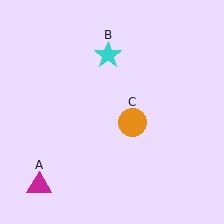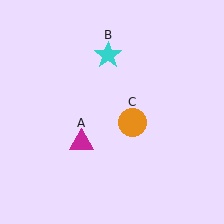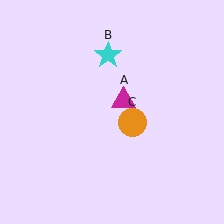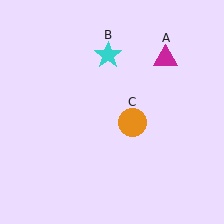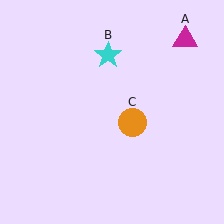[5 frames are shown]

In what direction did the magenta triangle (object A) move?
The magenta triangle (object A) moved up and to the right.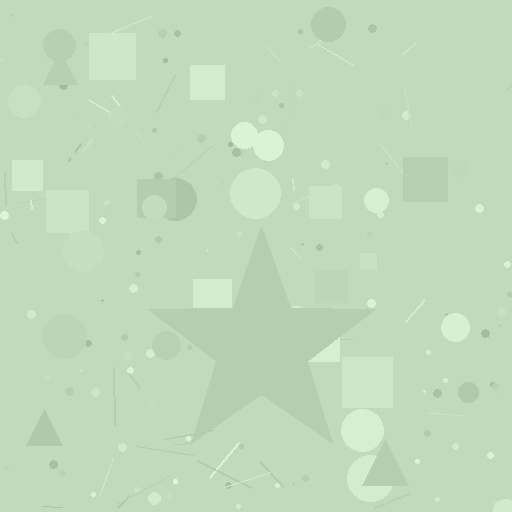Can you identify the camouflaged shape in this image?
The camouflaged shape is a star.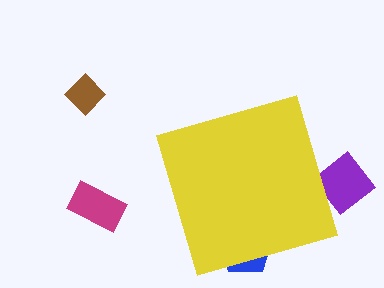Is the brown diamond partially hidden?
No, the brown diamond is fully visible.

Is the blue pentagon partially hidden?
Yes, the blue pentagon is partially hidden behind the yellow diamond.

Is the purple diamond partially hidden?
Yes, the purple diamond is partially hidden behind the yellow diamond.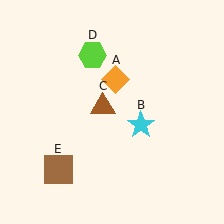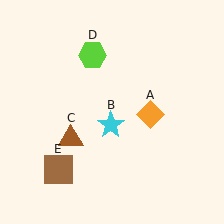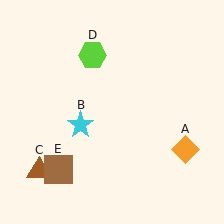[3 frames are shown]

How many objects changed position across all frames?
3 objects changed position: orange diamond (object A), cyan star (object B), brown triangle (object C).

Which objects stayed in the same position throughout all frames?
Lime hexagon (object D) and brown square (object E) remained stationary.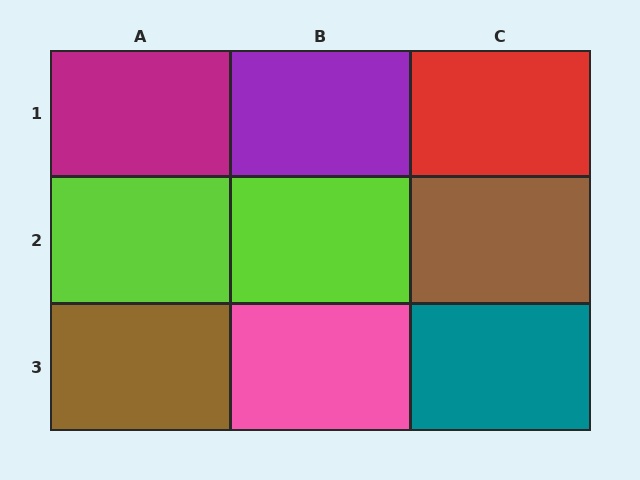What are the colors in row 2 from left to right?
Lime, lime, brown.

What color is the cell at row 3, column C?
Teal.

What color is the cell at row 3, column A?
Brown.